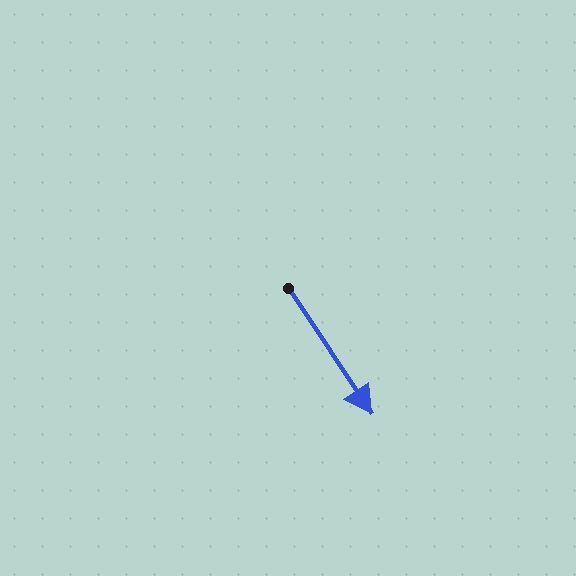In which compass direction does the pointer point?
Southeast.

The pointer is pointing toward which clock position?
Roughly 5 o'clock.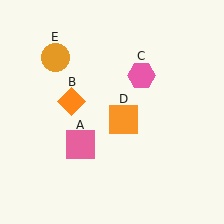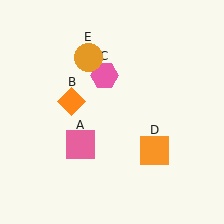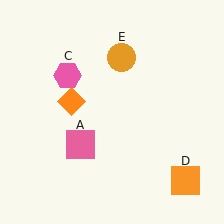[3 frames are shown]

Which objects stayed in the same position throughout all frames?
Pink square (object A) and orange diamond (object B) remained stationary.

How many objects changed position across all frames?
3 objects changed position: pink hexagon (object C), orange square (object D), orange circle (object E).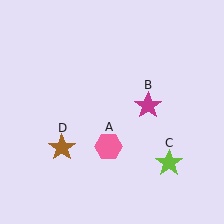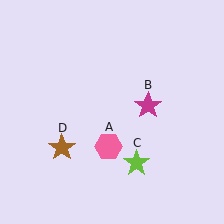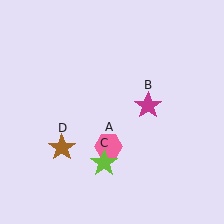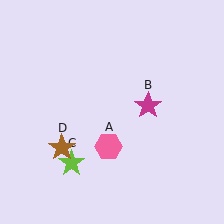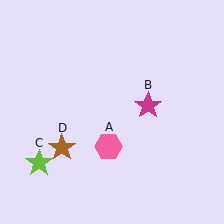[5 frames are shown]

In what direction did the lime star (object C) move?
The lime star (object C) moved left.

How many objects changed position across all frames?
1 object changed position: lime star (object C).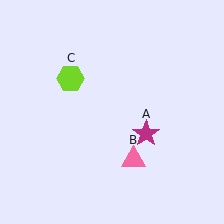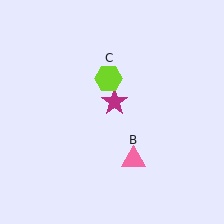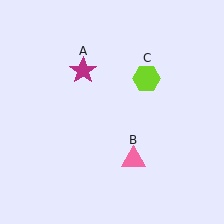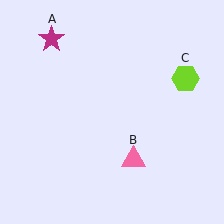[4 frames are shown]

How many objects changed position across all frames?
2 objects changed position: magenta star (object A), lime hexagon (object C).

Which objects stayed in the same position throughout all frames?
Pink triangle (object B) remained stationary.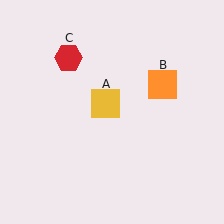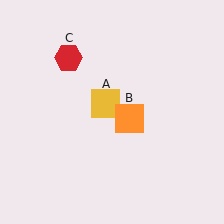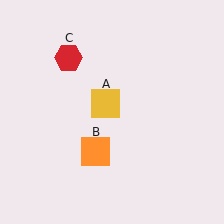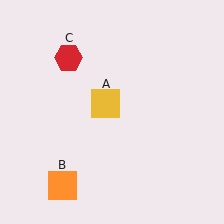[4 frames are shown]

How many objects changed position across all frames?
1 object changed position: orange square (object B).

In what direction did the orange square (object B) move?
The orange square (object B) moved down and to the left.